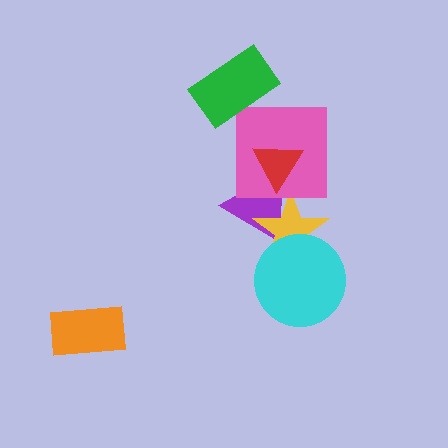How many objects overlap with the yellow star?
2 objects overlap with the yellow star.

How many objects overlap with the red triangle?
2 objects overlap with the red triangle.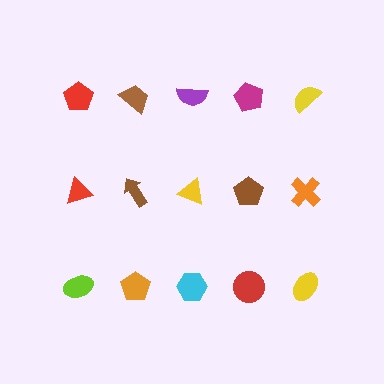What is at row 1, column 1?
A red pentagon.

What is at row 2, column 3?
A yellow triangle.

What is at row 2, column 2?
A brown arrow.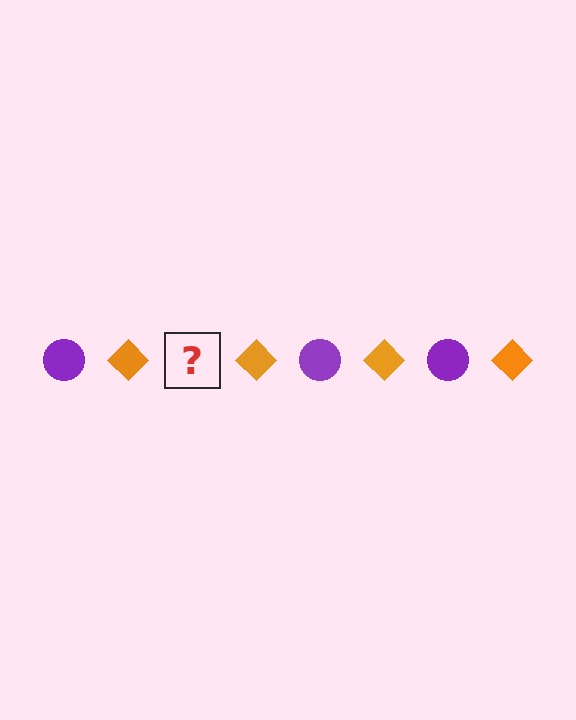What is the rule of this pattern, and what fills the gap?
The rule is that the pattern alternates between purple circle and orange diamond. The gap should be filled with a purple circle.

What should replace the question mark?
The question mark should be replaced with a purple circle.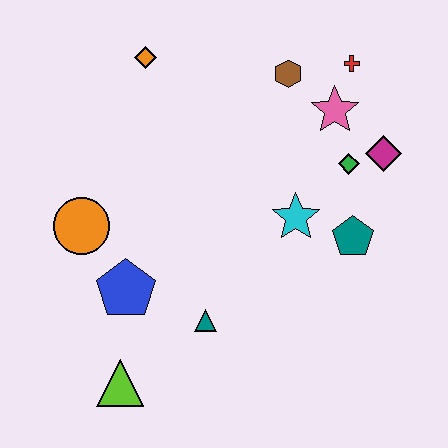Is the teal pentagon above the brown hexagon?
No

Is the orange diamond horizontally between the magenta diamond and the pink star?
No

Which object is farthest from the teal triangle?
The red cross is farthest from the teal triangle.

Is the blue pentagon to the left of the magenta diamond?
Yes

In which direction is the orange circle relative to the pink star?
The orange circle is to the left of the pink star.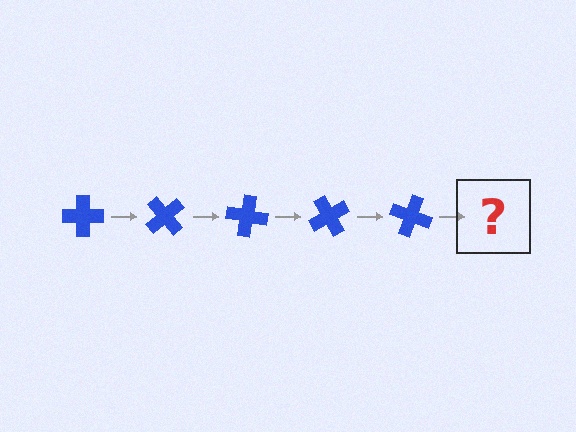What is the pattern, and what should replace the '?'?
The pattern is that the cross rotates 50 degrees each step. The '?' should be a blue cross rotated 250 degrees.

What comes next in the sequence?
The next element should be a blue cross rotated 250 degrees.